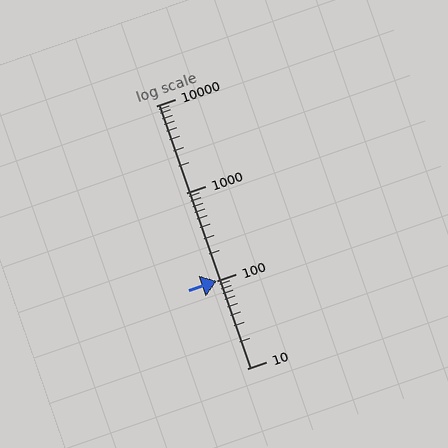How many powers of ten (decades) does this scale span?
The scale spans 3 decades, from 10 to 10000.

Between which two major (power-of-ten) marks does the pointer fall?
The pointer is between 10 and 100.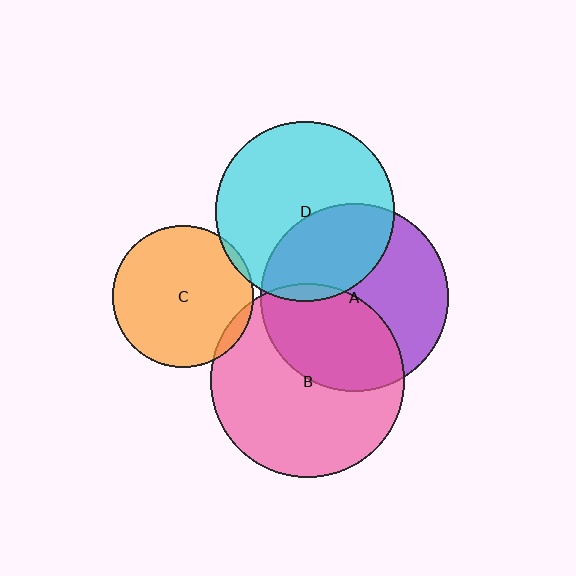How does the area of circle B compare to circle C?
Approximately 1.9 times.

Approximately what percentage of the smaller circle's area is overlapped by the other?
Approximately 5%.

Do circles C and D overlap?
Yes.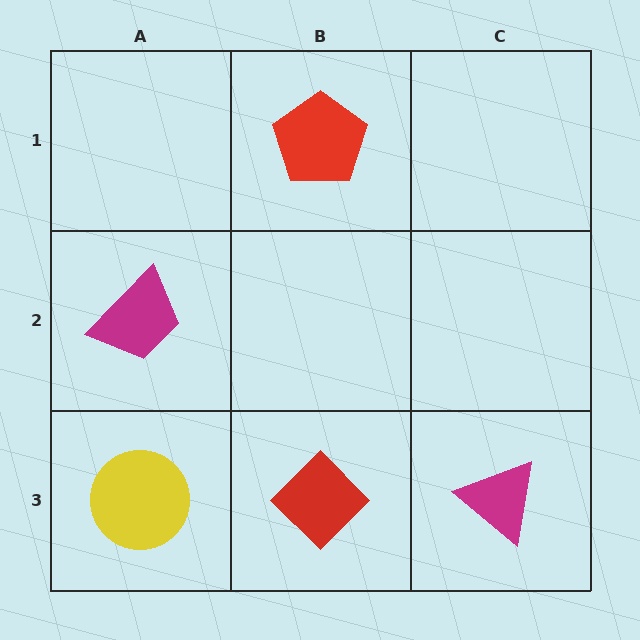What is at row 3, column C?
A magenta triangle.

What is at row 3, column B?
A red diamond.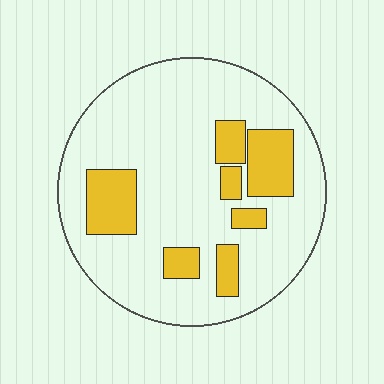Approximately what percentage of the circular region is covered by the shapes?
Approximately 20%.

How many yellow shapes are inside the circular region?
7.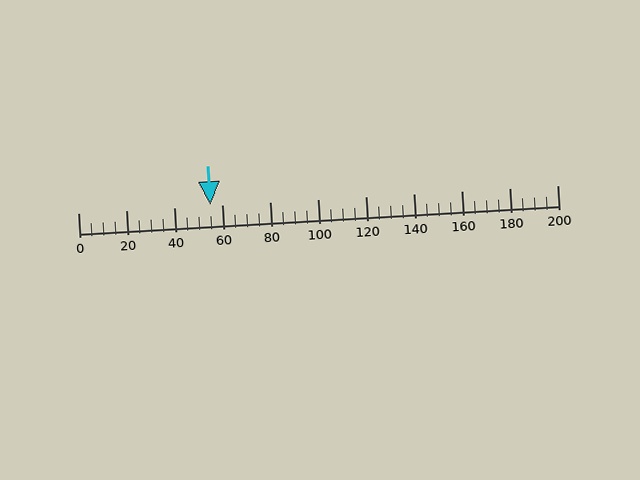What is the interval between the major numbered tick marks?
The major tick marks are spaced 20 units apart.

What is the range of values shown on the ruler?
The ruler shows values from 0 to 200.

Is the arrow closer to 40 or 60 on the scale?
The arrow is closer to 60.